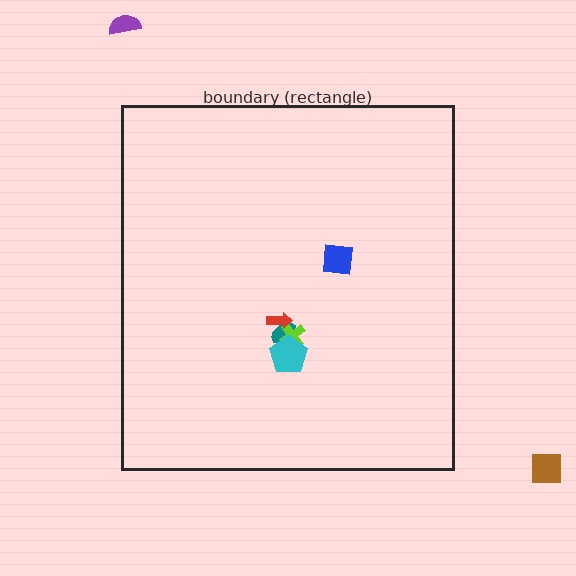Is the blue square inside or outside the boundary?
Inside.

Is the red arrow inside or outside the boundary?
Inside.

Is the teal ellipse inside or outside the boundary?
Inside.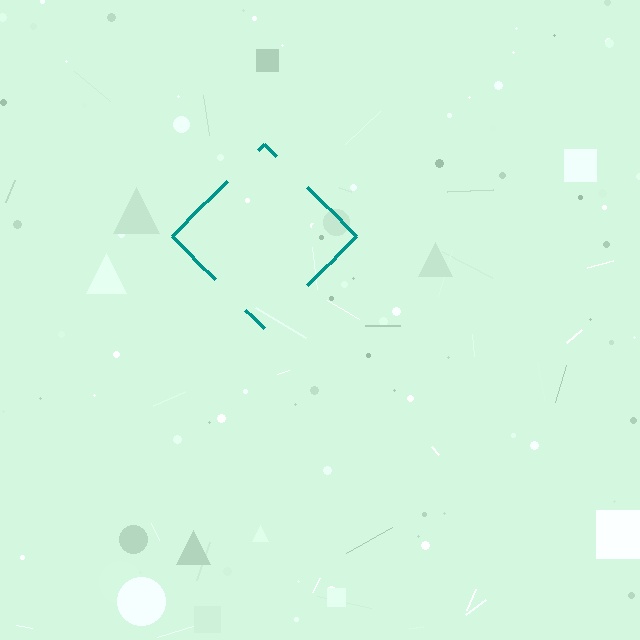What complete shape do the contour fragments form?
The contour fragments form a diamond.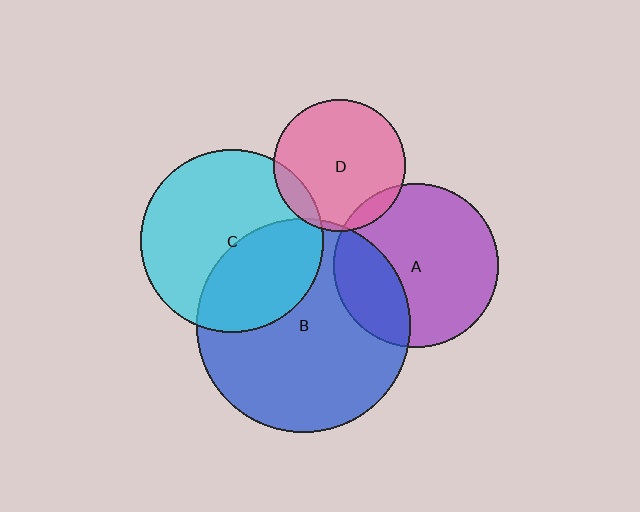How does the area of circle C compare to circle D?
Approximately 1.9 times.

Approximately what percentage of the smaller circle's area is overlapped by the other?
Approximately 5%.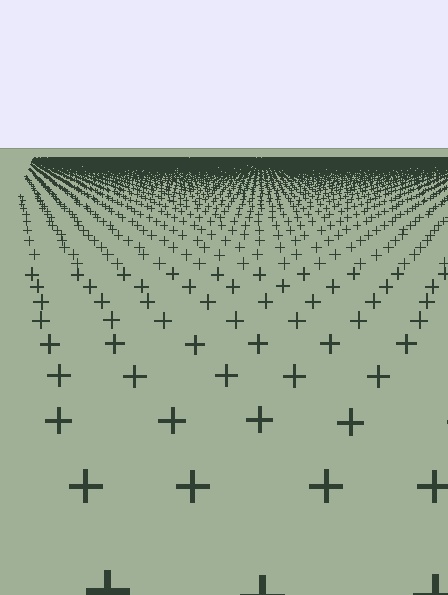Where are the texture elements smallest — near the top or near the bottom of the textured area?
Near the top.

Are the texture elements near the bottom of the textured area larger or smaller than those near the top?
Larger. Near the bottom, elements are closer to the viewer and appear at a bigger on-screen size.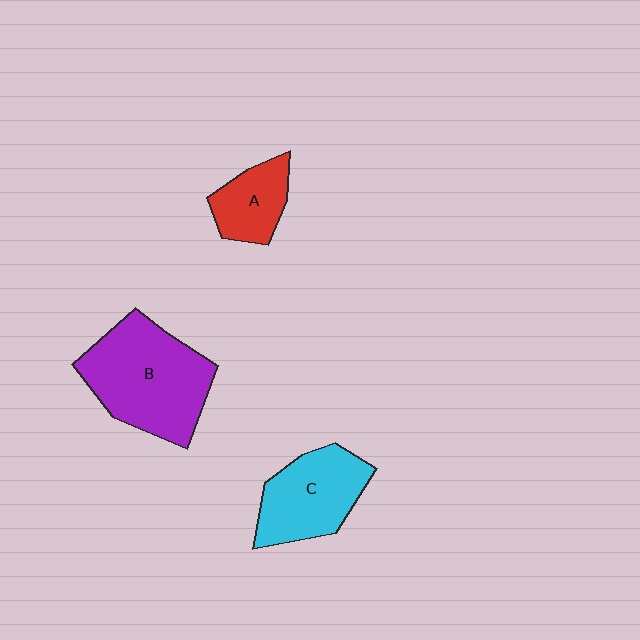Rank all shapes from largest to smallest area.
From largest to smallest: B (purple), C (cyan), A (red).